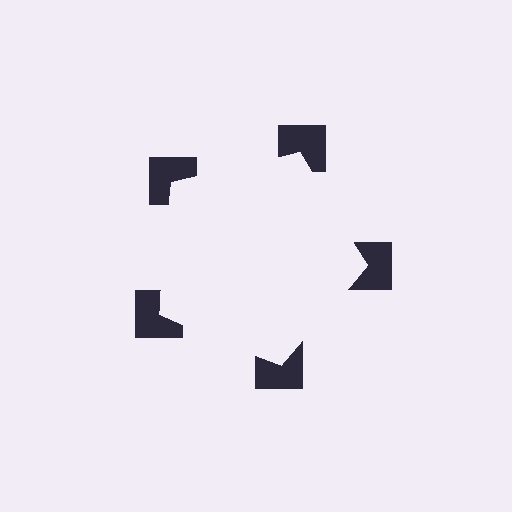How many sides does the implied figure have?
5 sides.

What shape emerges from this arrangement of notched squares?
An illusory pentagon — its edges are inferred from the aligned wedge cuts in the notched squares, not physically drawn.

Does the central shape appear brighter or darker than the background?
It typically appears slightly brighter than the background, even though no actual brightness change is drawn.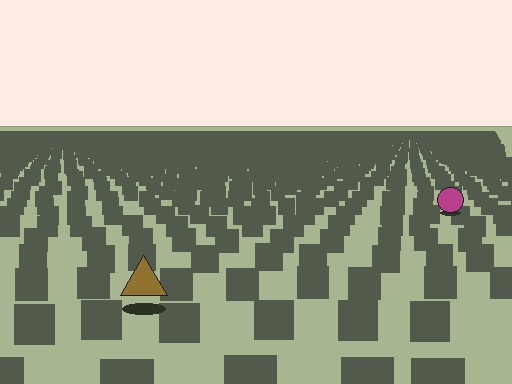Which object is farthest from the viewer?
The magenta circle is farthest from the viewer. It appears smaller and the ground texture around it is denser.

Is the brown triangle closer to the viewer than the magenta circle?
Yes. The brown triangle is closer — you can tell from the texture gradient: the ground texture is coarser near it.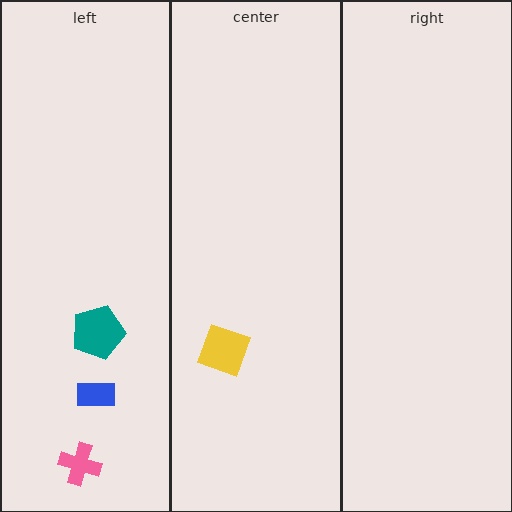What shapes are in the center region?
The yellow diamond.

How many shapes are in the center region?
1.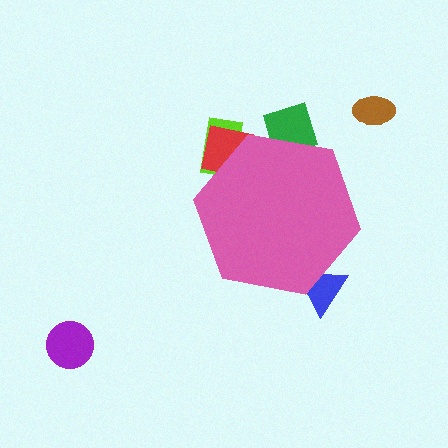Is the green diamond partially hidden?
Yes, the green diamond is partially hidden behind the pink hexagon.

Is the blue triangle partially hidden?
Yes, the blue triangle is partially hidden behind the pink hexagon.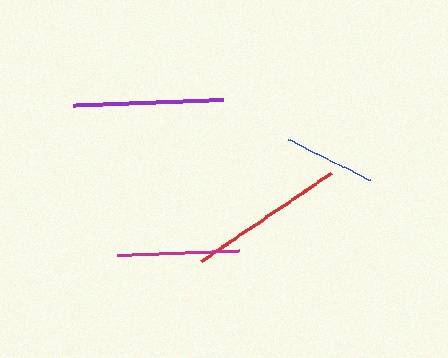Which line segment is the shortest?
The blue line is the shortest at approximately 92 pixels.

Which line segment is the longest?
The red line is the longest at approximately 157 pixels.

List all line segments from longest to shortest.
From longest to shortest: red, purple, magenta, blue.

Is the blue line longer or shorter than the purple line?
The purple line is longer than the blue line.